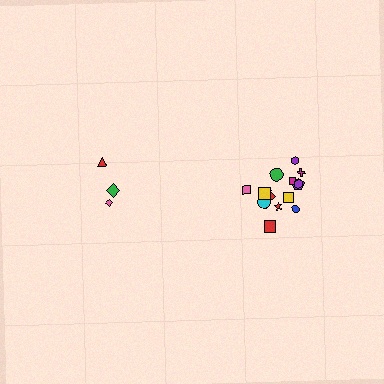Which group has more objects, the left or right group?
The right group.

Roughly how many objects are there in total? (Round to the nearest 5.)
Roughly 20 objects in total.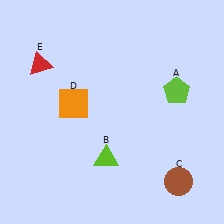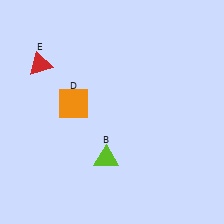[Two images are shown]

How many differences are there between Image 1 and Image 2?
There are 2 differences between the two images.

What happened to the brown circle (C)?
The brown circle (C) was removed in Image 2. It was in the bottom-right area of Image 1.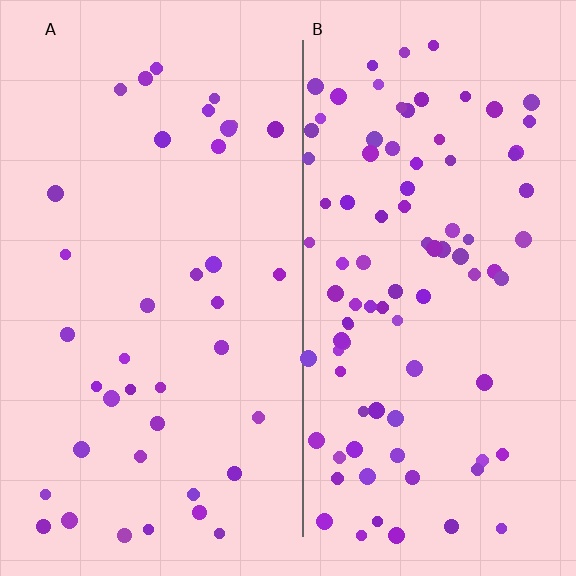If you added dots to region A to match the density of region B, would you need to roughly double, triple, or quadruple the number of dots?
Approximately double.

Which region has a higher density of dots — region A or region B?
B (the right).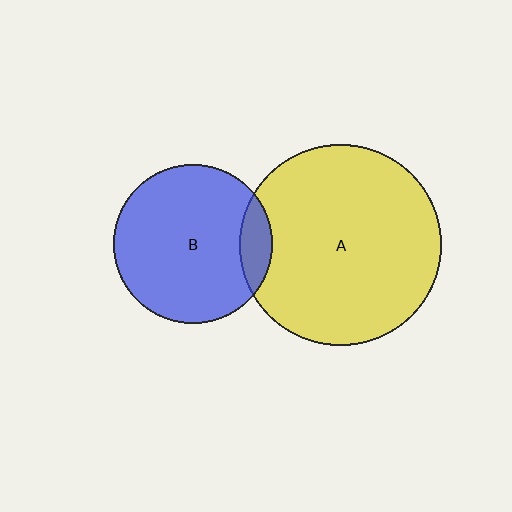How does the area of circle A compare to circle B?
Approximately 1.6 times.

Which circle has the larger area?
Circle A (yellow).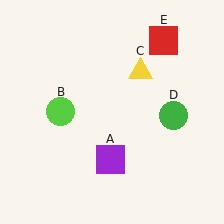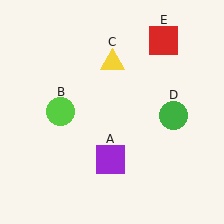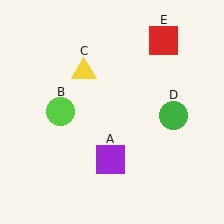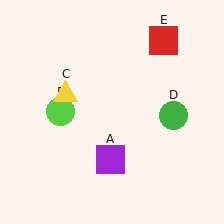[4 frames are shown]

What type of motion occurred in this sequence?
The yellow triangle (object C) rotated counterclockwise around the center of the scene.